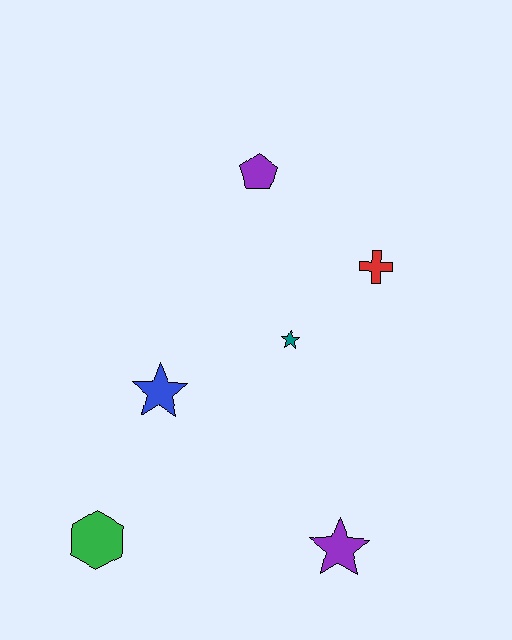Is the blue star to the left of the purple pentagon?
Yes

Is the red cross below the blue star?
No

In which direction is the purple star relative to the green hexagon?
The purple star is to the right of the green hexagon.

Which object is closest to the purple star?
The teal star is closest to the purple star.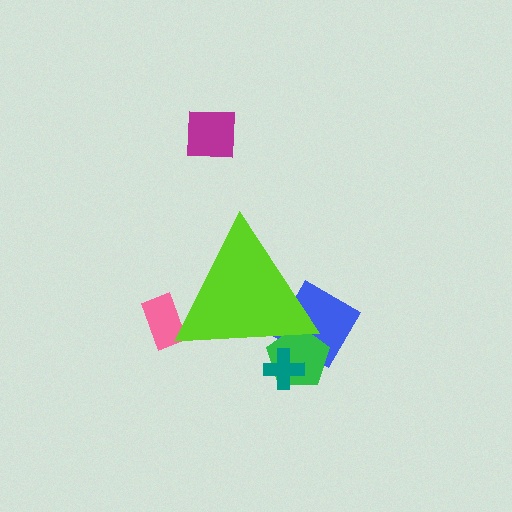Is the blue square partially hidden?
Yes, the blue square is partially hidden behind the lime triangle.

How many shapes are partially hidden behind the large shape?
4 shapes are partially hidden.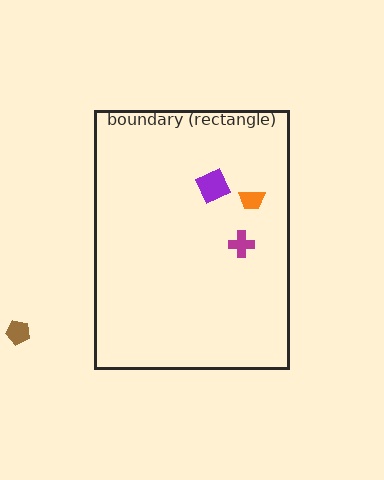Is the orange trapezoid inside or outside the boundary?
Inside.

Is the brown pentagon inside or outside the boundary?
Outside.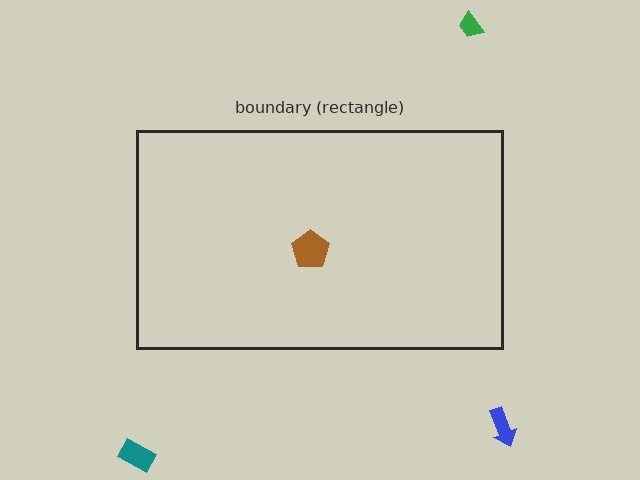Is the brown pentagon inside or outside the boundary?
Inside.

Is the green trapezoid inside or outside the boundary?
Outside.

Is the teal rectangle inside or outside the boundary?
Outside.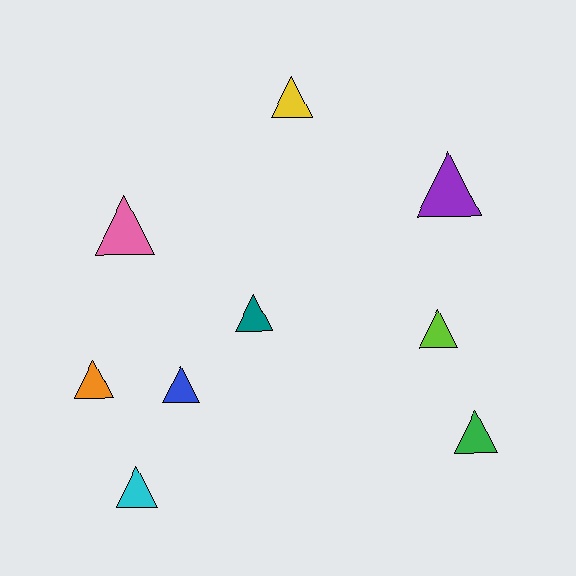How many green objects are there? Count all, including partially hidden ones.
There is 1 green object.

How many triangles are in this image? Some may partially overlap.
There are 9 triangles.